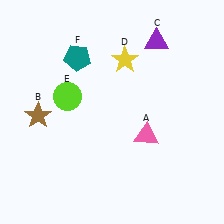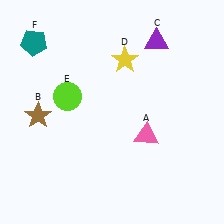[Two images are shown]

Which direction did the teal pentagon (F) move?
The teal pentagon (F) moved left.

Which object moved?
The teal pentagon (F) moved left.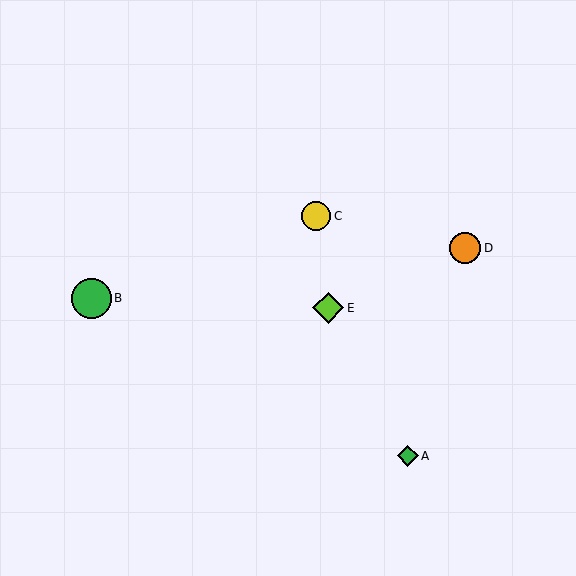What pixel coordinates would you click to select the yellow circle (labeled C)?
Click at (316, 216) to select the yellow circle C.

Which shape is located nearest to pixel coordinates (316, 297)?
The lime diamond (labeled E) at (328, 308) is nearest to that location.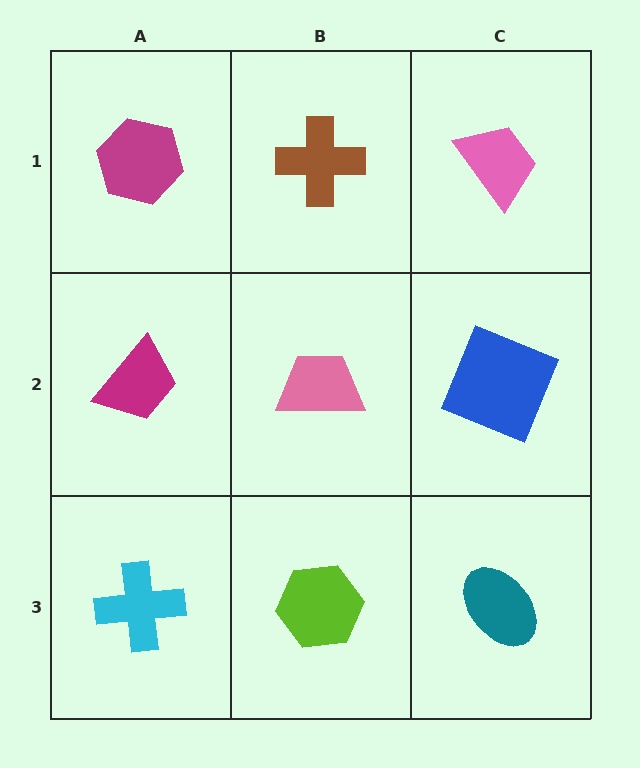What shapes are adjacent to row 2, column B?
A brown cross (row 1, column B), a lime hexagon (row 3, column B), a magenta trapezoid (row 2, column A), a blue square (row 2, column C).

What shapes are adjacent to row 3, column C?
A blue square (row 2, column C), a lime hexagon (row 3, column B).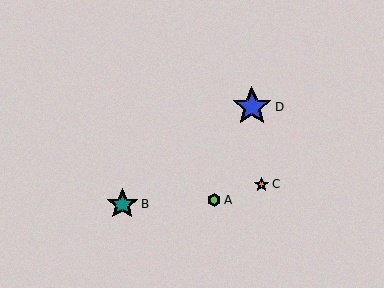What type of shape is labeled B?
Shape B is a teal star.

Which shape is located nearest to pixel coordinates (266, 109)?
The blue star (labeled D) at (252, 107) is nearest to that location.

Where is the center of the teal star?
The center of the teal star is at (122, 204).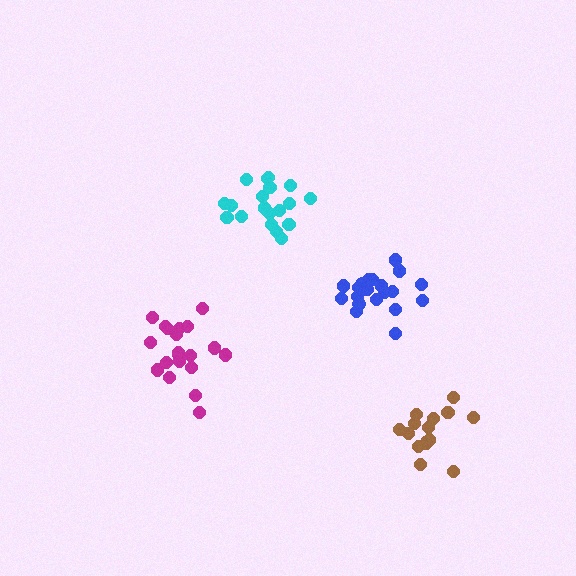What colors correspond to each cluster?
The clusters are colored: magenta, brown, blue, cyan.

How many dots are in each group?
Group 1: 20 dots, Group 2: 15 dots, Group 3: 20 dots, Group 4: 19 dots (74 total).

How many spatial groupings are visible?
There are 4 spatial groupings.